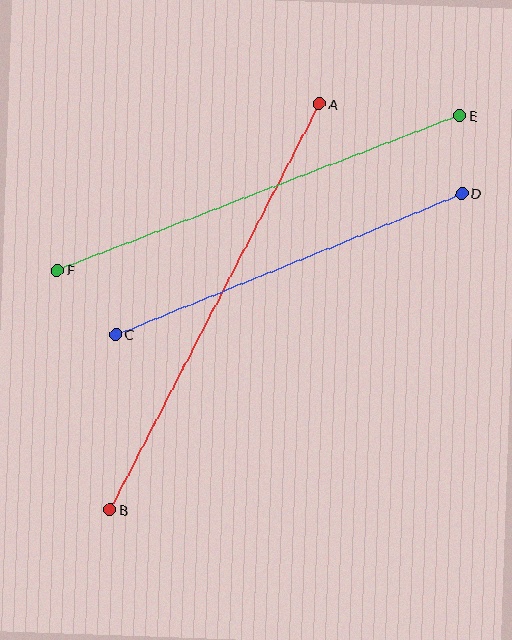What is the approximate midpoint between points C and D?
The midpoint is at approximately (289, 264) pixels.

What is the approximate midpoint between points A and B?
The midpoint is at approximately (215, 307) pixels.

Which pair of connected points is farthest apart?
Points A and B are farthest apart.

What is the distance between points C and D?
The distance is approximately 374 pixels.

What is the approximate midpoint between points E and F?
The midpoint is at approximately (259, 193) pixels.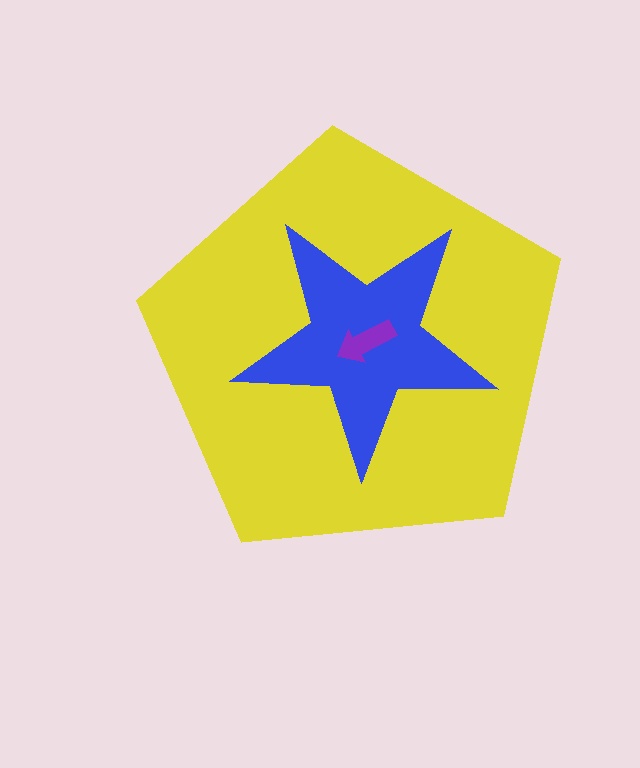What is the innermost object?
The purple arrow.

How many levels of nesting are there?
3.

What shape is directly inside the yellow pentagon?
The blue star.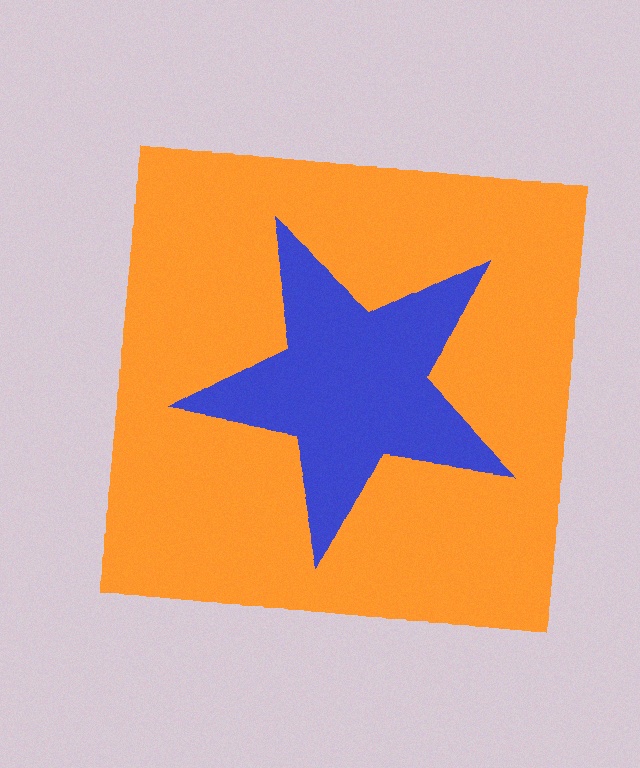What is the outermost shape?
The orange square.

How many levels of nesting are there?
2.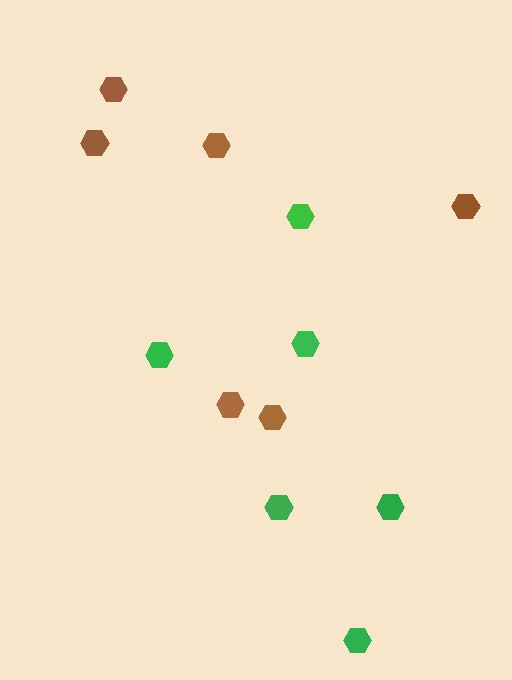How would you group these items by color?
There are 2 groups: one group of green hexagons (6) and one group of brown hexagons (6).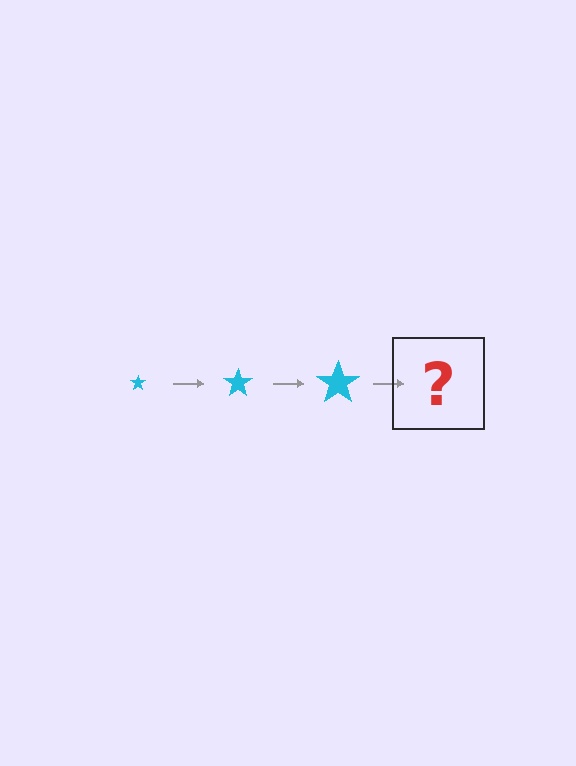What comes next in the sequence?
The next element should be a cyan star, larger than the previous one.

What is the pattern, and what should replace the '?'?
The pattern is that the star gets progressively larger each step. The '?' should be a cyan star, larger than the previous one.